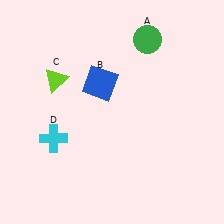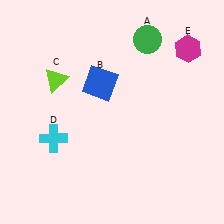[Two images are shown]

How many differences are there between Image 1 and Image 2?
There is 1 difference between the two images.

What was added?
A magenta hexagon (E) was added in Image 2.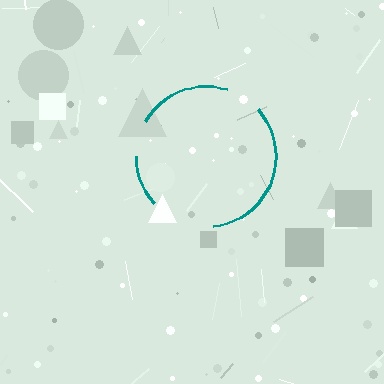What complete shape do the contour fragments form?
The contour fragments form a circle.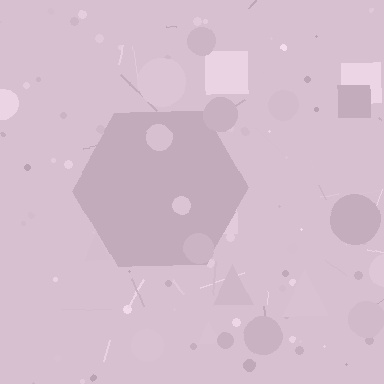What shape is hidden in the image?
A hexagon is hidden in the image.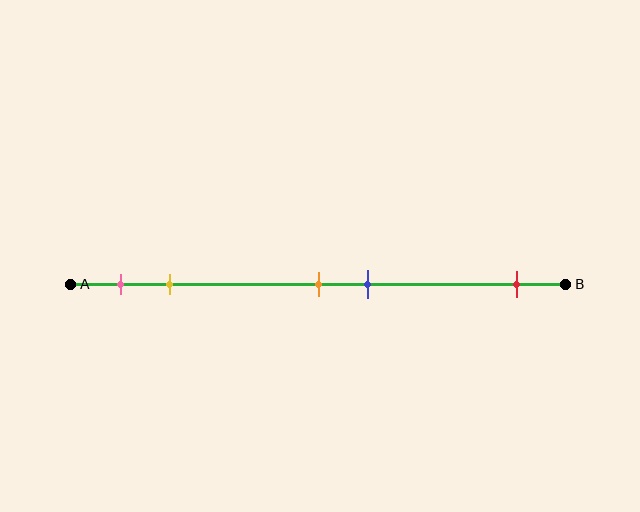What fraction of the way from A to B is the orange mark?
The orange mark is approximately 50% (0.5) of the way from A to B.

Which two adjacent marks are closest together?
The orange and blue marks are the closest adjacent pair.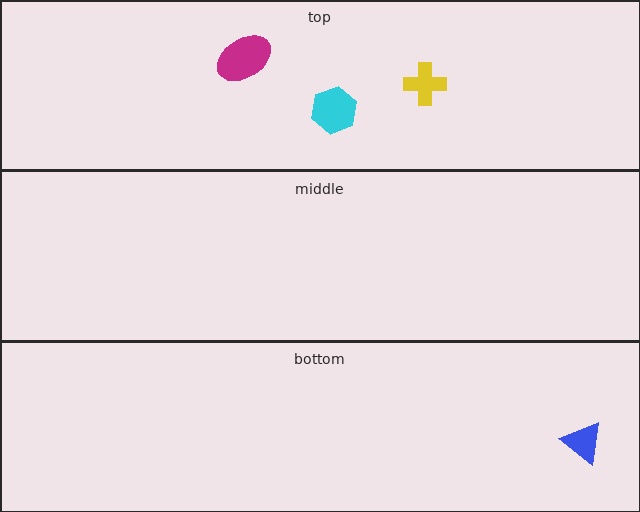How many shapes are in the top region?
3.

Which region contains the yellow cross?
The top region.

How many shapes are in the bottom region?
1.